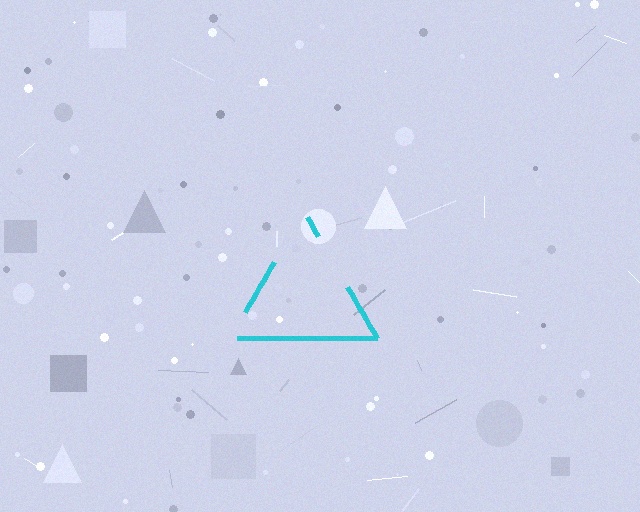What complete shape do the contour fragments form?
The contour fragments form a triangle.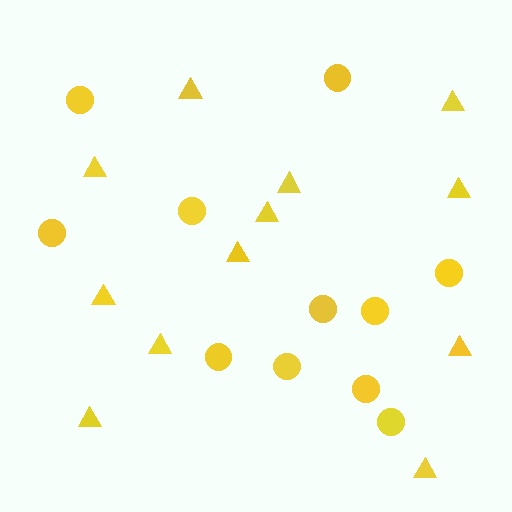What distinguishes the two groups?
There are 2 groups: one group of triangles (12) and one group of circles (11).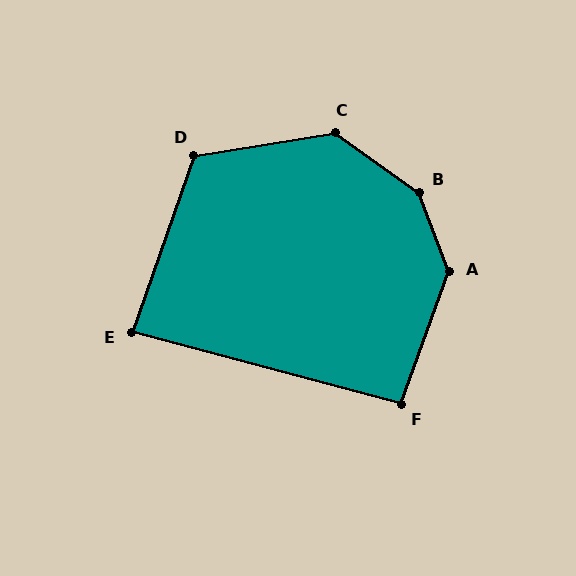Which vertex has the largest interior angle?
B, at approximately 146 degrees.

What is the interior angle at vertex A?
Approximately 139 degrees (obtuse).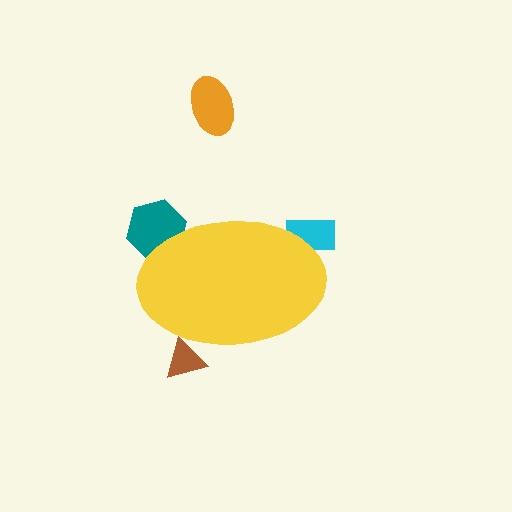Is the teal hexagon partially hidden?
Yes, the teal hexagon is partially hidden behind the yellow ellipse.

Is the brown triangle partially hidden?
Yes, the brown triangle is partially hidden behind the yellow ellipse.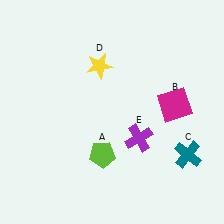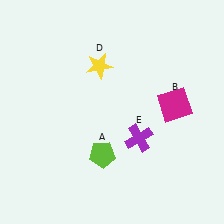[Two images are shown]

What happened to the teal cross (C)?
The teal cross (C) was removed in Image 2. It was in the bottom-right area of Image 1.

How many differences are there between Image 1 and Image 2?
There is 1 difference between the two images.